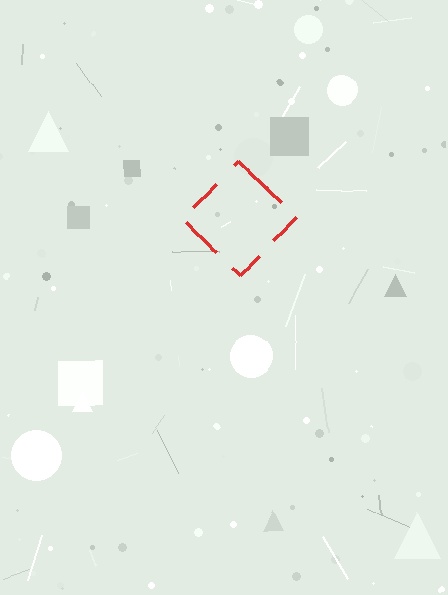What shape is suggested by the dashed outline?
The dashed outline suggests a diamond.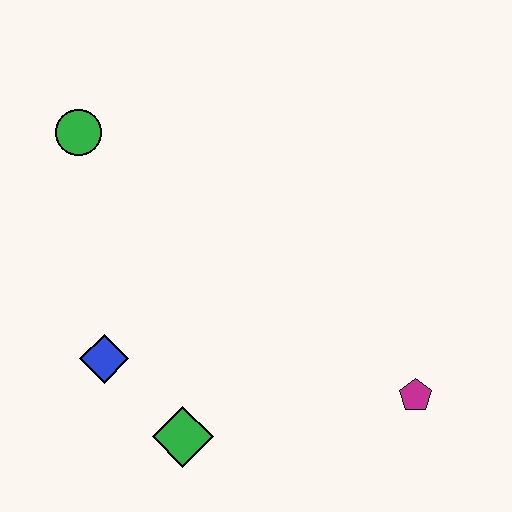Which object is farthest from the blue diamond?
The magenta pentagon is farthest from the blue diamond.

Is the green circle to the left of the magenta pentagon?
Yes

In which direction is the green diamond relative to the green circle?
The green diamond is below the green circle.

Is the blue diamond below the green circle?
Yes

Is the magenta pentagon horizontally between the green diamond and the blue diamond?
No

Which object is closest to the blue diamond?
The green diamond is closest to the blue diamond.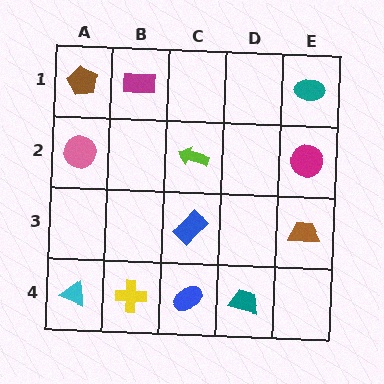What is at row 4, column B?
A yellow cross.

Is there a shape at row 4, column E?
No, that cell is empty.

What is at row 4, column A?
A cyan triangle.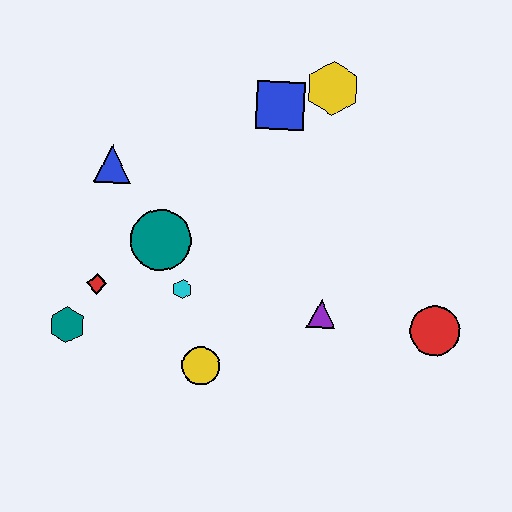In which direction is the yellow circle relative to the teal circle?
The yellow circle is below the teal circle.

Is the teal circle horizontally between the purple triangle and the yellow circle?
No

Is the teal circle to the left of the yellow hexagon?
Yes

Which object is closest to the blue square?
The yellow hexagon is closest to the blue square.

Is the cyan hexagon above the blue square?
No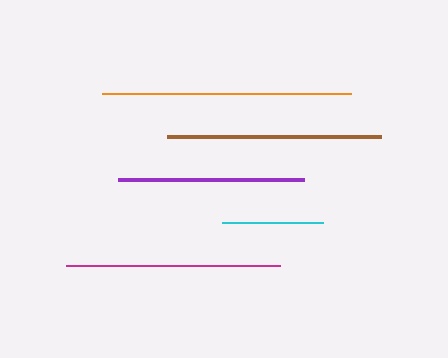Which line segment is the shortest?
The cyan line is the shortest at approximately 101 pixels.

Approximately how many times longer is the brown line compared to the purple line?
The brown line is approximately 1.1 times the length of the purple line.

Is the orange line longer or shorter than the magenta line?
The orange line is longer than the magenta line.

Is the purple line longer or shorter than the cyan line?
The purple line is longer than the cyan line.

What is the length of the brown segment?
The brown segment is approximately 214 pixels long.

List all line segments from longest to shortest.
From longest to shortest: orange, magenta, brown, purple, cyan.